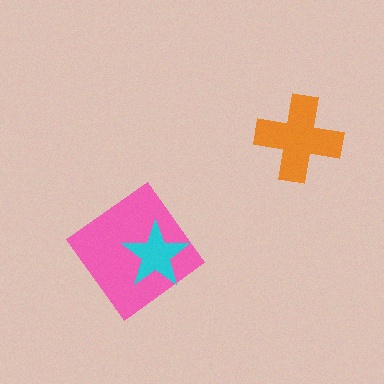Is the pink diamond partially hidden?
Yes, it is partially covered by another shape.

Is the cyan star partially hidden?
No, no other shape covers it.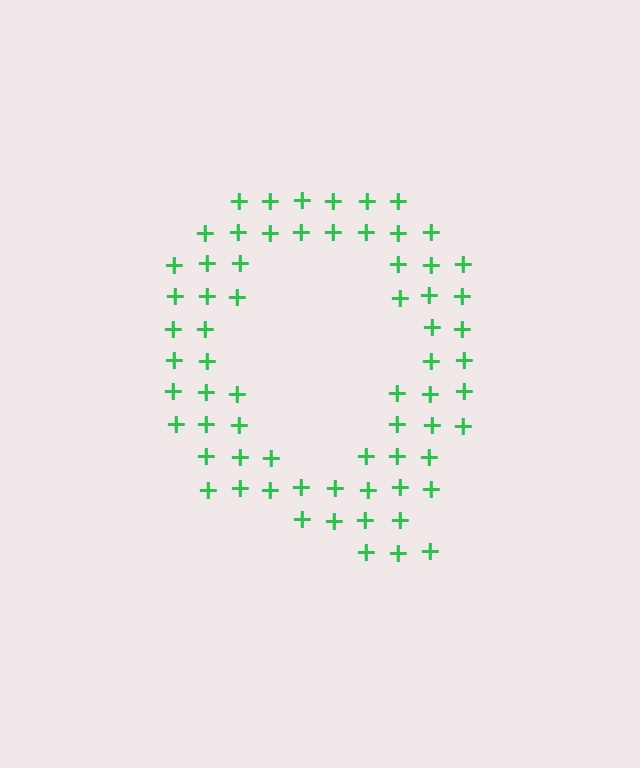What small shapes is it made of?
It is made of small plus signs.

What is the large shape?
The large shape is the letter Q.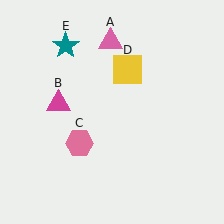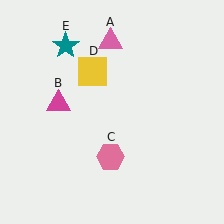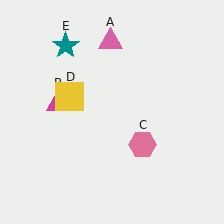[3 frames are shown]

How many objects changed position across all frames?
2 objects changed position: pink hexagon (object C), yellow square (object D).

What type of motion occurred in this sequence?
The pink hexagon (object C), yellow square (object D) rotated counterclockwise around the center of the scene.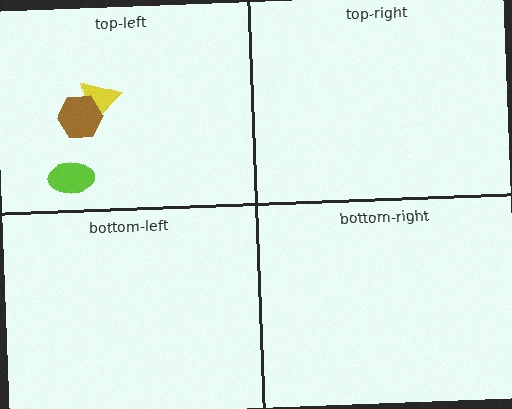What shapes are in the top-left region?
The yellow triangle, the lime ellipse, the brown hexagon.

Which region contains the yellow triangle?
The top-left region.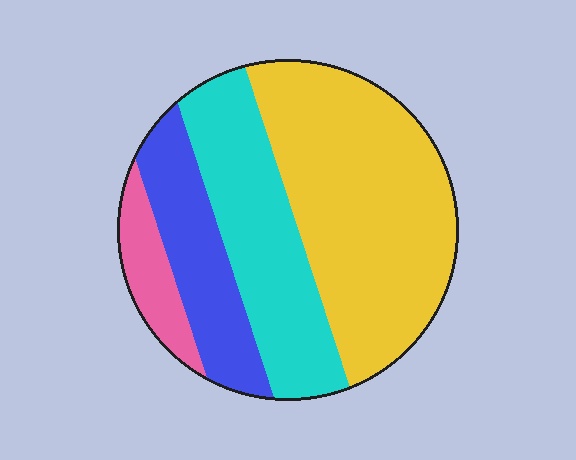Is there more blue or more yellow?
Yellow.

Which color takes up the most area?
Yellow, at roughly 45%.